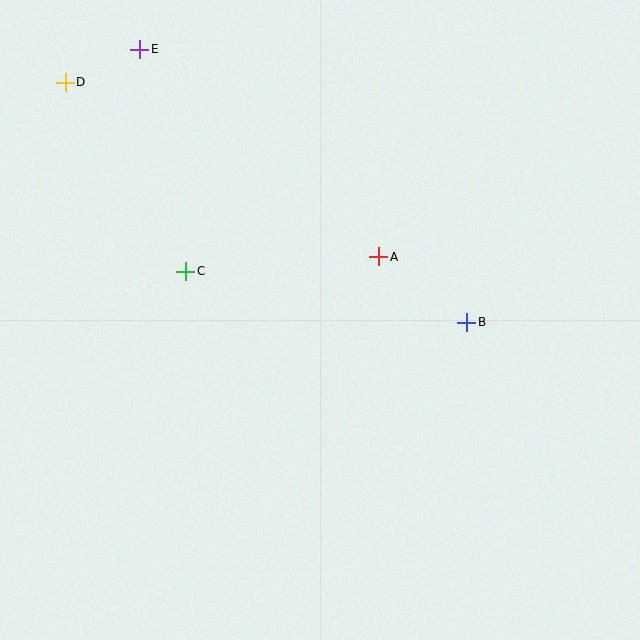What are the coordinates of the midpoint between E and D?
The midpoint between E and D is at (102, 66).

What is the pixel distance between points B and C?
The distance between B and C is 286 pixels.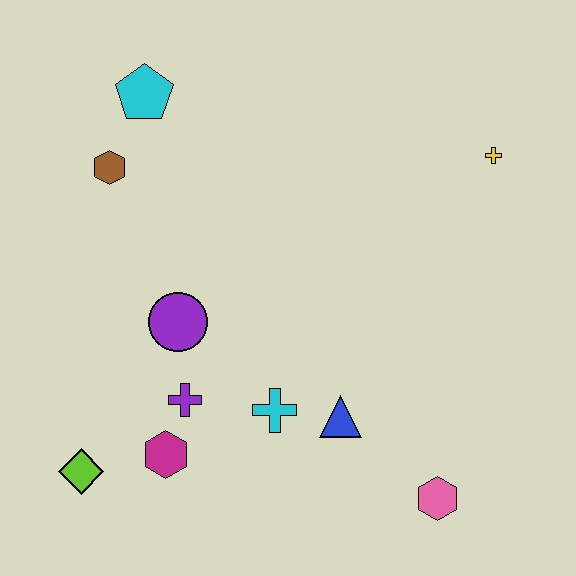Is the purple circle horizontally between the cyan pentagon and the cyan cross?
Yes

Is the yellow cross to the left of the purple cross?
No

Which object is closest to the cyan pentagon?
The brown hexagon is closest to the cyan pentagon.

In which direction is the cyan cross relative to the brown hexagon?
The cyan cross is below the brown hexagon.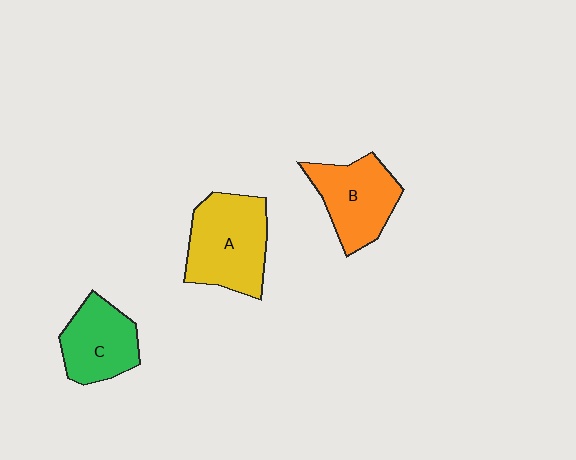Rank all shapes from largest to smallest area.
From largest to smallest: A (yellow), B (orange), C (green).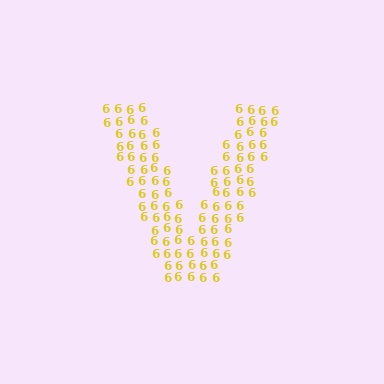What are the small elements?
The small elements are digit 6's.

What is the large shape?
The large shape is the letter V.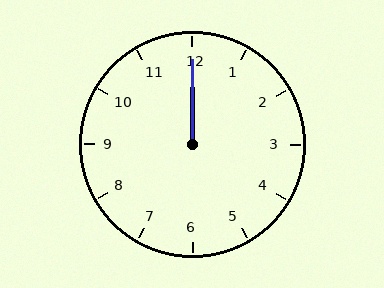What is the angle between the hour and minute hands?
Approximately 0 degrees.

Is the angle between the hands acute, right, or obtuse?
It is acute.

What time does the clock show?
12:00.